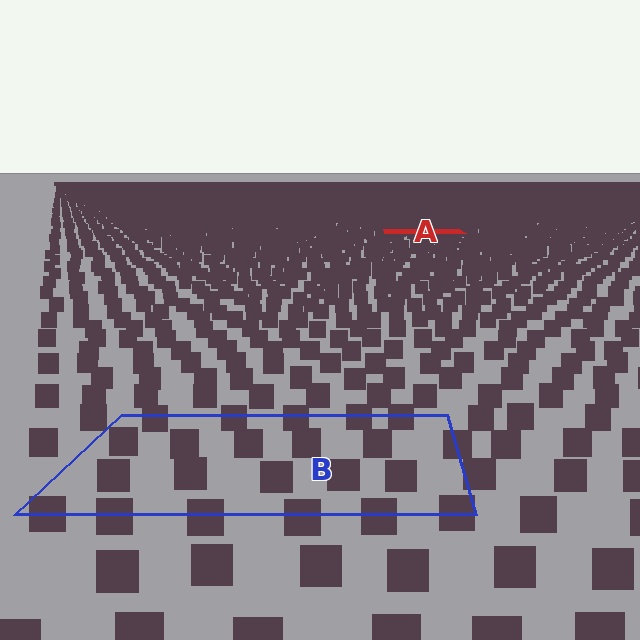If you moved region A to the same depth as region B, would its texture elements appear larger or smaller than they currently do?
They would appear larger. At a closer depth, the same texture elements are projected at a bigger on-screen size.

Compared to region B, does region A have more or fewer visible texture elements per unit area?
Region A has more texture elements per unit area — they are packed more densely because it is farther away.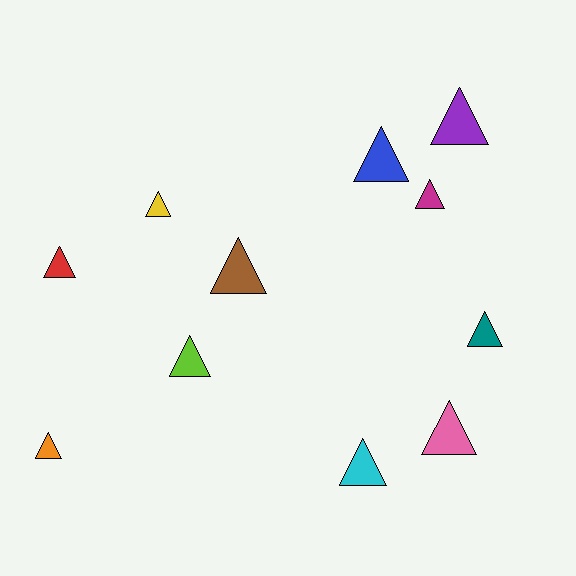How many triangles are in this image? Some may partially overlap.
There are 11 triangles.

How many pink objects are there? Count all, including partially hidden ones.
There is 1 pink object.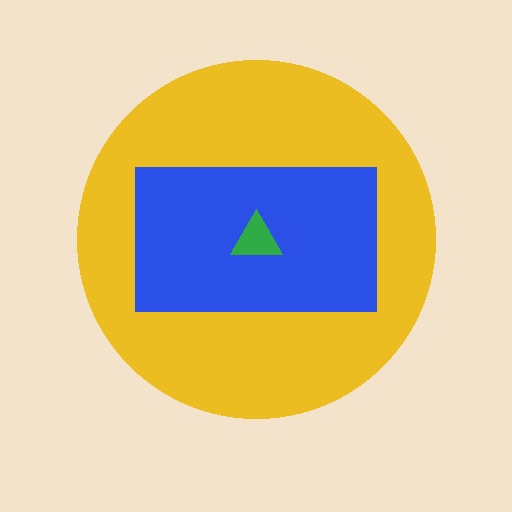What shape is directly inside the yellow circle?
The blue rectangle.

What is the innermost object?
The green triangle.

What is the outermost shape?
The yellow circle.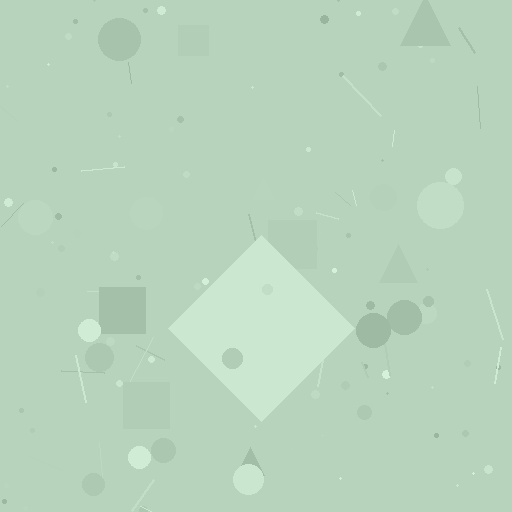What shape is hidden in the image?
A diamond is hidden in the image.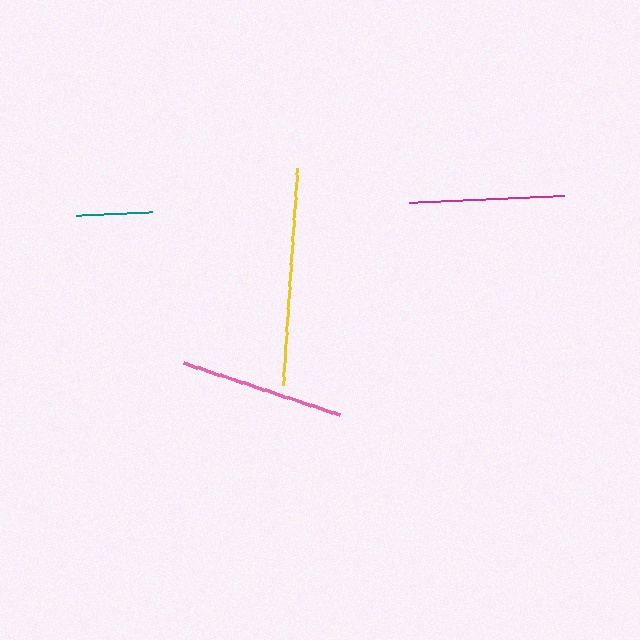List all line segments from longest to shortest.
From longest to shortest: yellow, pink, magenta, teal.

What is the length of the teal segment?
The teal segment is approximately 75 pixels long.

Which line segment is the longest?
The yellow line is the longest at approximately 217 pixels.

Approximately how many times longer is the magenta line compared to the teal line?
The magenta line is approximately 2.1 times the length of the teal line.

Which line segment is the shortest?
The teal line is the shortest at approximately 75 pixels.